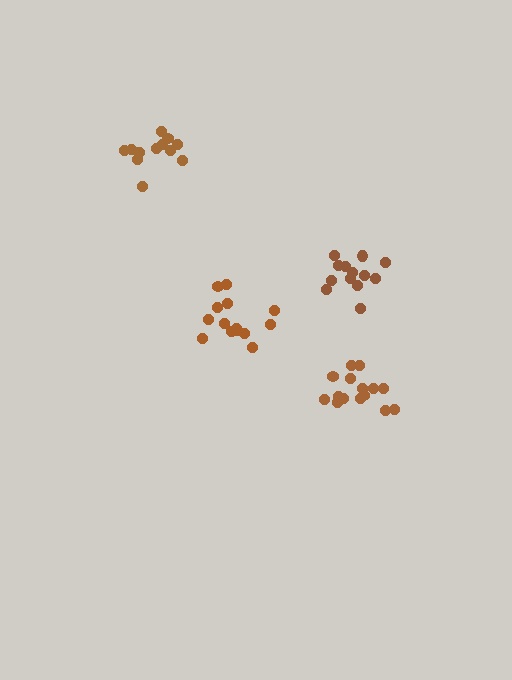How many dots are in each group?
Group 1: 14 dots, Group 2: 13 dots, Group 3: 12 dots, Group 4: 15 dots (54 total).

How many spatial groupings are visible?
There are 4 spatial groupings.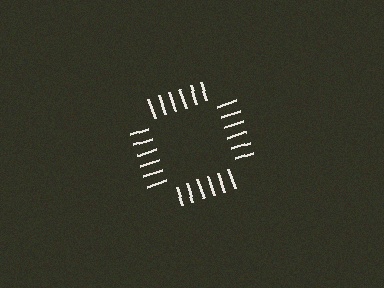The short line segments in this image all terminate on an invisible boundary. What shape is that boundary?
An illusory square — the line segments terminate on its edges but no continuous stroke is drawn.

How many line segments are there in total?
24 — 6 along each of the 4 edges.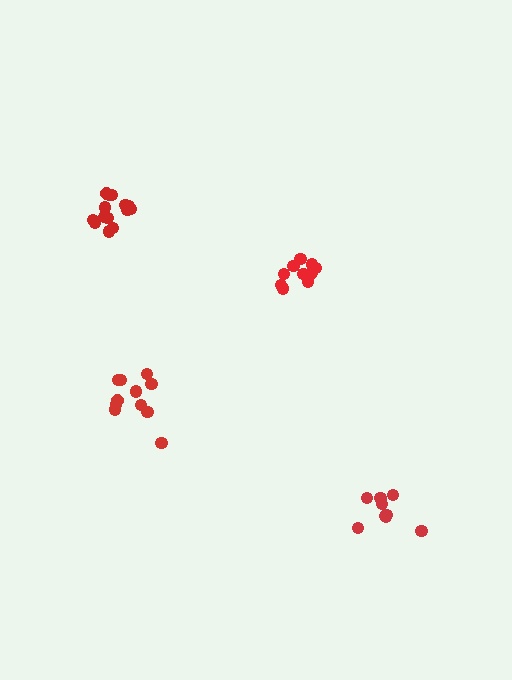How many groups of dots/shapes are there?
There are 4 groups.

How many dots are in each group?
Group 1: 11 dots, Group 2: 9 dots, Group 3: 14 dots, Group 4: 11 dots (45 total).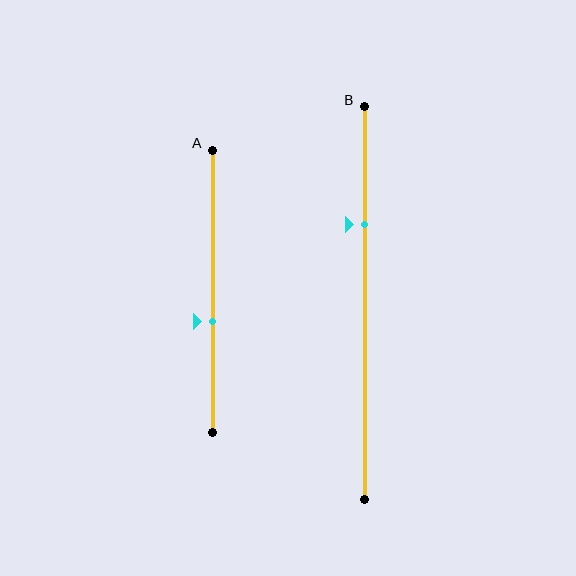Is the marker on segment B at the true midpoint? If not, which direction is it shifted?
No, the marker on segment B is shifted upward by about 20% of the segment length.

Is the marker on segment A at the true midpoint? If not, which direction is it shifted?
No, the marker on segment A is shifted downward by about 11% of the segment length.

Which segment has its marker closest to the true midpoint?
Segment A has its marker closest to the true midpoint.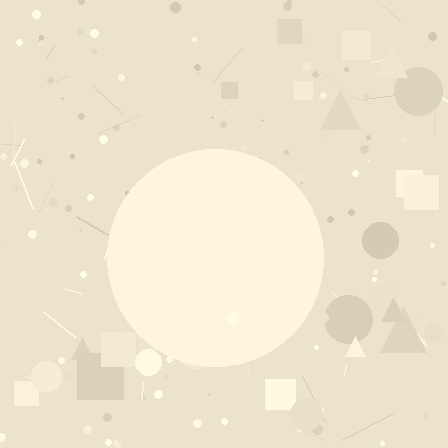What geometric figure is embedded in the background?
A circle is embedded in the background.